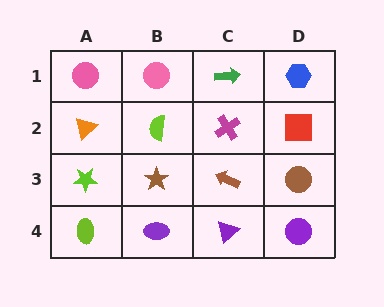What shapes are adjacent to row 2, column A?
A pink circle (row 1, column A), a lime star (row 3, column A), a lime semicircle (row 2, column B).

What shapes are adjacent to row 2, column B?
A pink circle (row 1, column B), a brown star (row 3, column B), an orange triangle (row 2, column A), a magenta cross (row 2, column C).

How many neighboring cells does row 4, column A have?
2.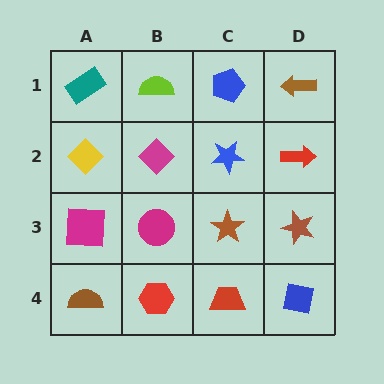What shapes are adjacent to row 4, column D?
A brown star (row 3, column D), a red trapezoid (row 4, column C).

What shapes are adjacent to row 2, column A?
A teal rectangle (row 1, column A), a magenta square (row 3, column A), a magenta diamond (row 2, column B).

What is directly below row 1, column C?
A blue star.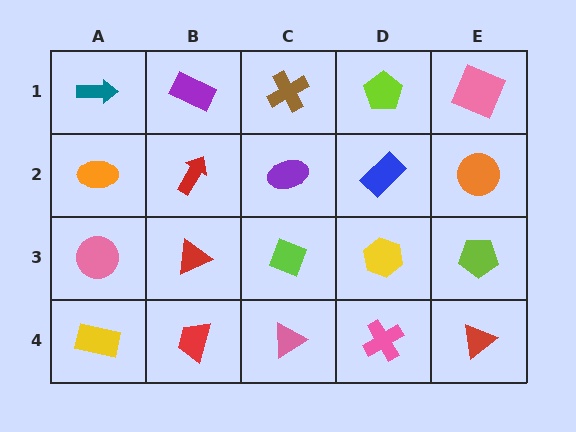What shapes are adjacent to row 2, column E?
A pink square (row 1, column E), a lime pentagon (row 3, column E), a blue rectangle (row 2, column D).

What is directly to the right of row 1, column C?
A lime pentagon.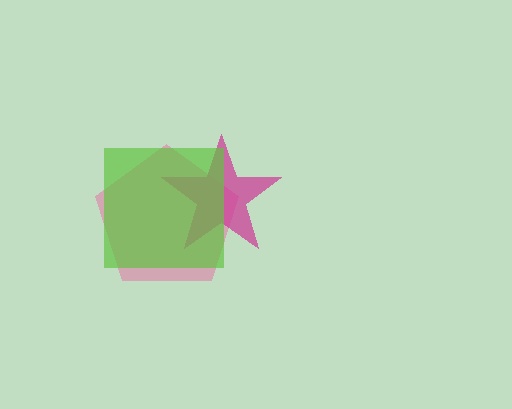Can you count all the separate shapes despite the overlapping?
Yes, there are 3 separate shapes.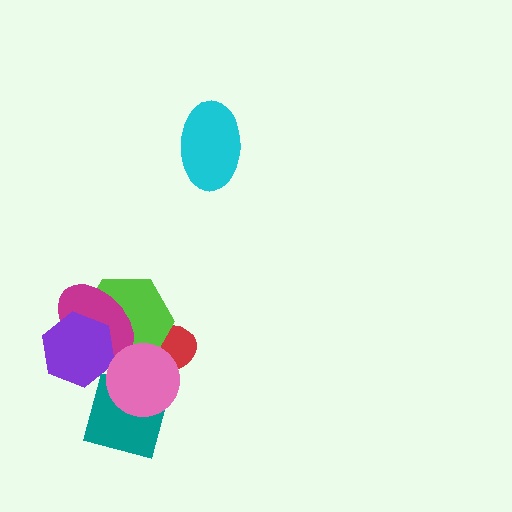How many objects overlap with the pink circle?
3 objects overlap with the pink circle.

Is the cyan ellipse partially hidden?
No, no other shape covers it.